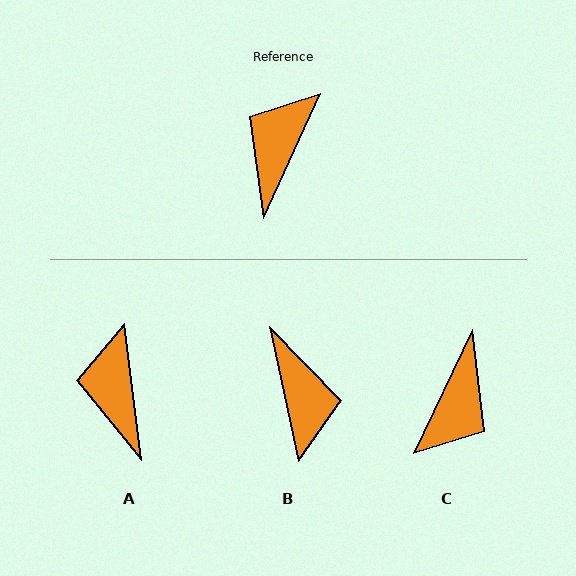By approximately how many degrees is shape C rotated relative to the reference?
Approximately 179 degrees counter-clockwise.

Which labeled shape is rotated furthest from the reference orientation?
C, about 179 degrees away.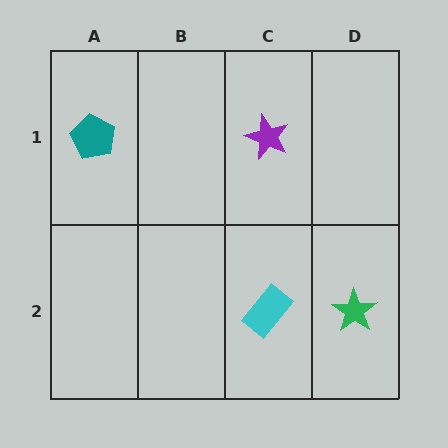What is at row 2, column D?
A green star.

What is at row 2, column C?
A cyan rectangle.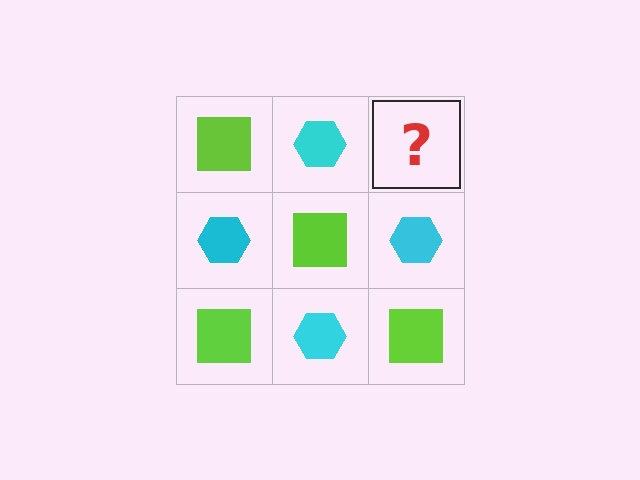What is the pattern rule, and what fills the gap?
The rule is that it alternates lime square and cyan hexagon in a checkerboard pattern. The gap should be filled with a lime square.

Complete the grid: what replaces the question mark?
The question mark should be replaced with a lime square.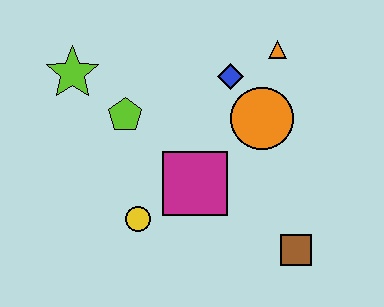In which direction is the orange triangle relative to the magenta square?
The orange triangle is above the magenta square.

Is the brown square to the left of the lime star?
No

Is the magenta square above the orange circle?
No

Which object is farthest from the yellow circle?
The orange triangle is farthest from the yellow circle.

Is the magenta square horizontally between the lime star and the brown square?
Yes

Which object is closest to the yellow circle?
The magenta square is closest to the yellow circle.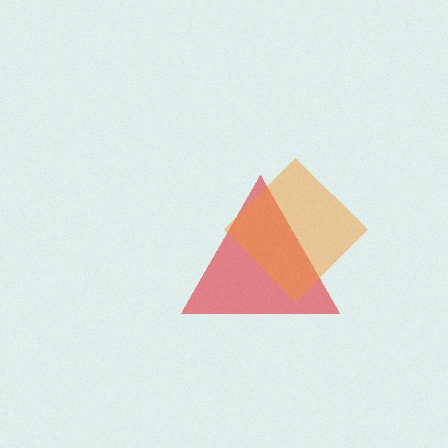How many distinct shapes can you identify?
There are 2 distinct shapes: a red triangle, an orange diamond.